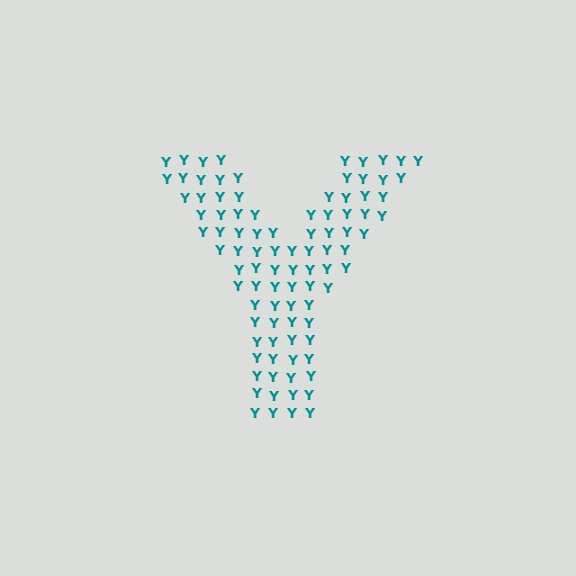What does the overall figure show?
The overall figure shows the letter Y.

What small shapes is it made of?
It is made of small letter Y's.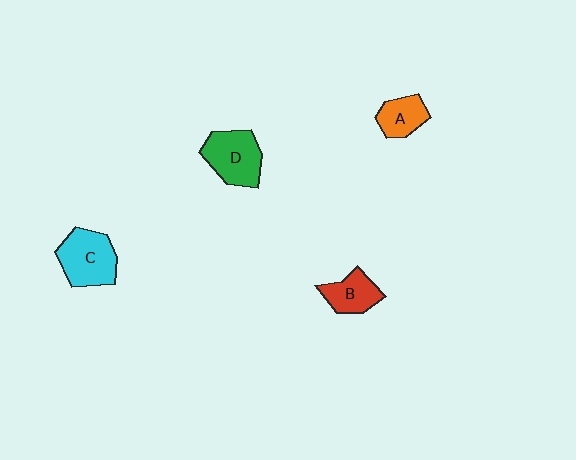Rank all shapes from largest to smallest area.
From largest to smallest: C (cyan), D (green), B (red), A (orange).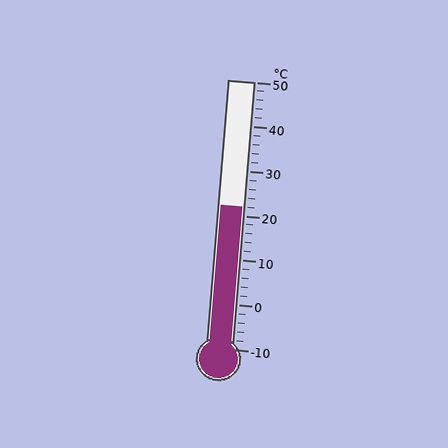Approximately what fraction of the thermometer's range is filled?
The thermometer is filled to approximately 55% of its range.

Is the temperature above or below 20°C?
The temperature is above 20°C.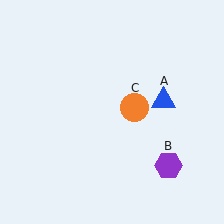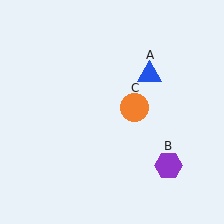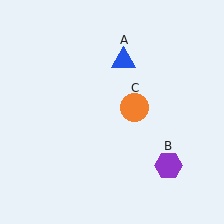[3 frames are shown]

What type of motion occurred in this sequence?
The blue triangle (object A) rotated counterclockwise around the center of the scene.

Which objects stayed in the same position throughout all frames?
Purple hexagon (object B) and orange circle (object C) remained stationary.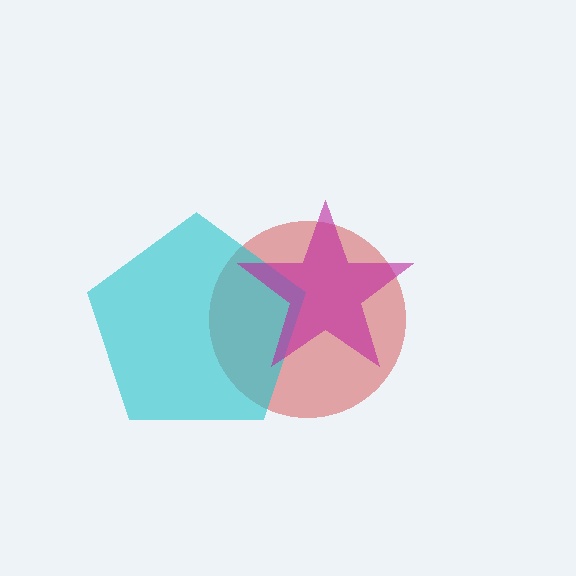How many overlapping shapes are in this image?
There are 3 overlapping shapes in the image.